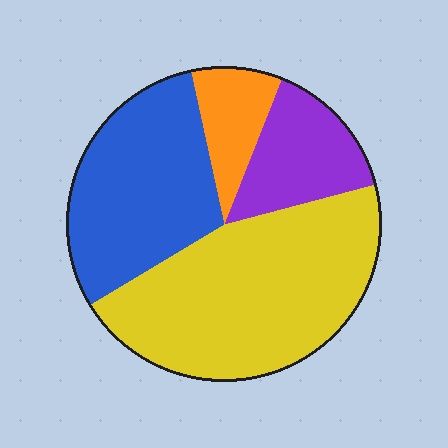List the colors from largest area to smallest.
From largest to smallest: yellow, blue, purple, orange.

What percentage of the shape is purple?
Purple takes up less than a quarter of the shape.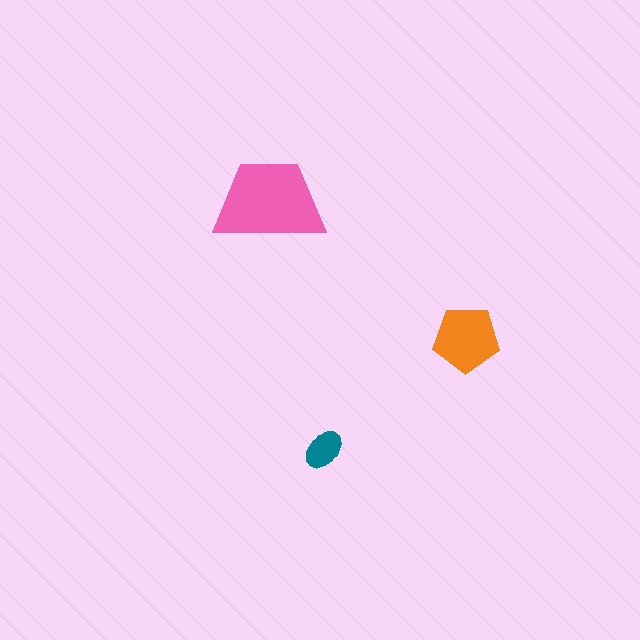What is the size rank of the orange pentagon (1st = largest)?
2nd.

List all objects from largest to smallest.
The pink trapezoid, the orange pentagon, the teal ellipse.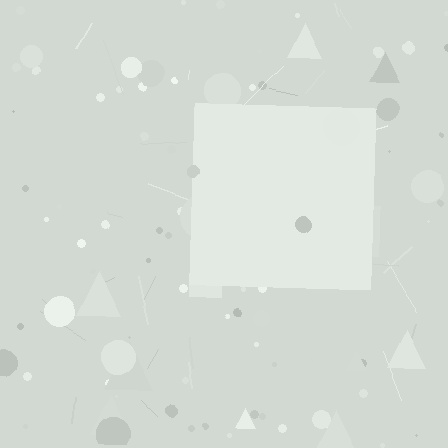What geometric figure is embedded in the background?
A square is embedded in the background.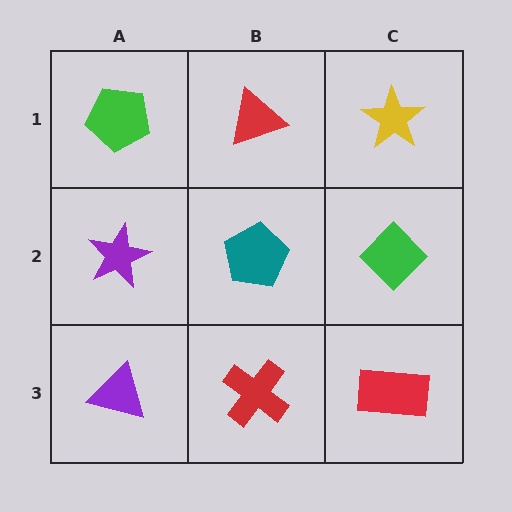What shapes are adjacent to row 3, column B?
A teal pentagon (row 2, column B), a purple triangle (row 3, column A), a red rectangle (row 3, column C).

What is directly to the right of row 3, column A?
A red cross.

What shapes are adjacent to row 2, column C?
A yellow star (row 1, column C), a red rectangle (row 3, column C), a teal pentagon (row 2, column B).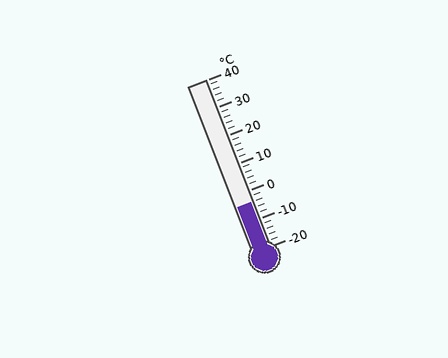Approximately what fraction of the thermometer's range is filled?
The thermometer is filled to approximately 25% of its range.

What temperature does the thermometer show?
The thermometer shows approximately -4°C.